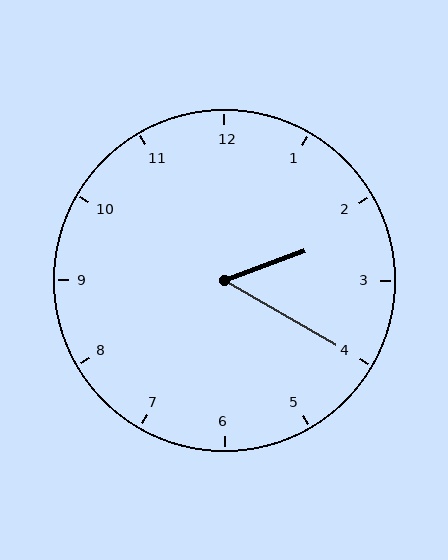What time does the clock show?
2:20.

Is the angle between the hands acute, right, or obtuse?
It is acute.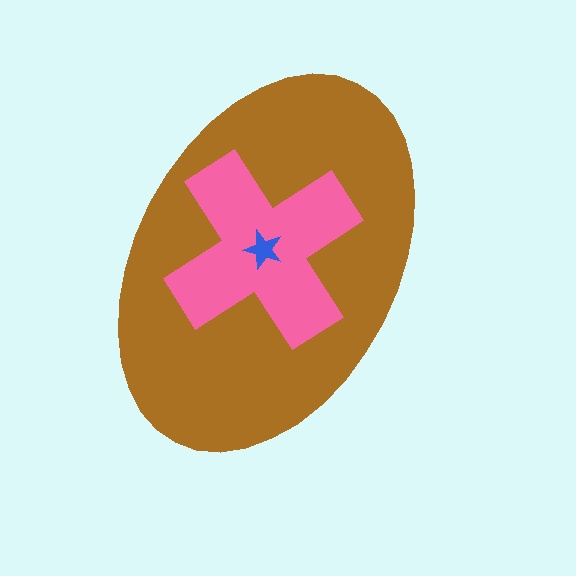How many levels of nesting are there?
3.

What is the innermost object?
The blue star.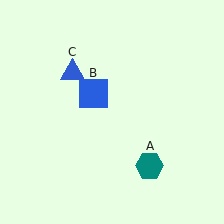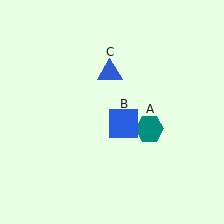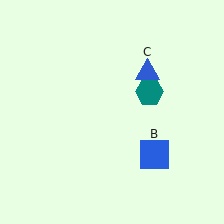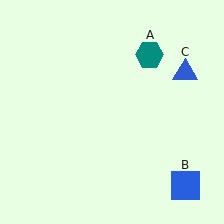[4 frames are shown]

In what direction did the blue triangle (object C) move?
The blue triangle (object C) moved right.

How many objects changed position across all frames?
3 objects changed position: teal hexagon (object A), blue square (object B), blue triangle (object C).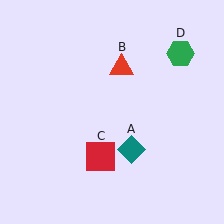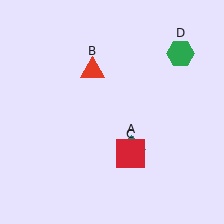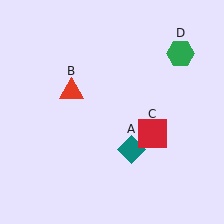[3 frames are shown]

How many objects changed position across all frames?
2 objects changed position: red triangle (object B), red square (object C).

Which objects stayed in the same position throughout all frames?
Teal diamond (object A) and green hexagon (object D) remained stationary.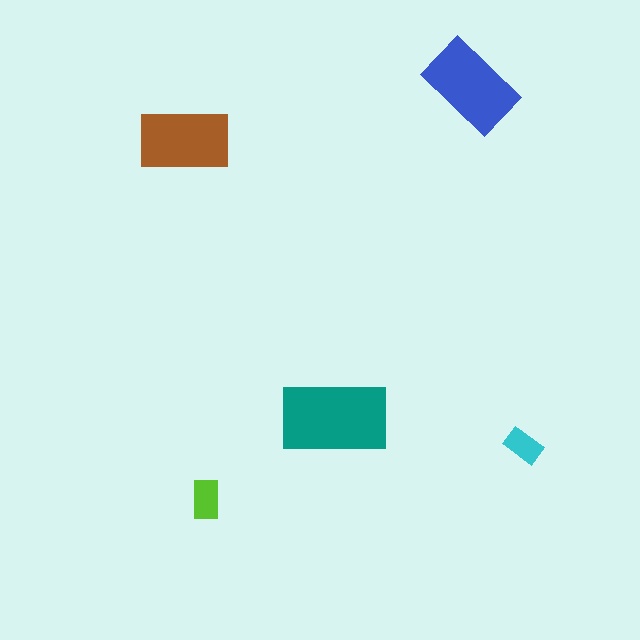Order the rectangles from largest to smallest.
the teal one, the blue one, the brown one, the lime one, the cyan one.